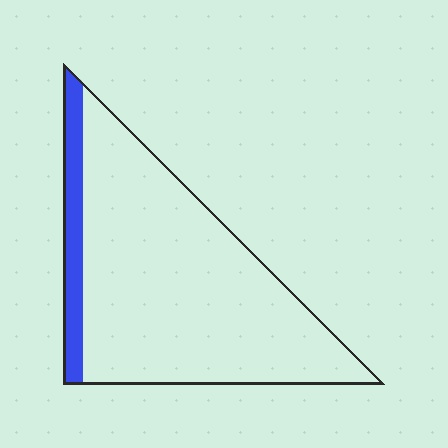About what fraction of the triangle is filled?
About one eighth (1/8).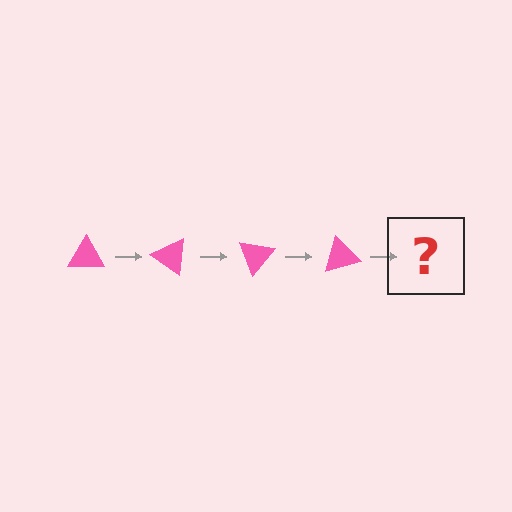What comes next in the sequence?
The next element should be a pink triangle rotated 140 degrees.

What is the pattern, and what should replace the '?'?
The pattern is that the triangle rotates 35 degrees each step. The '?' should be a pink triangle rotated 140 degrees.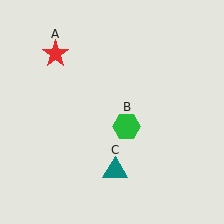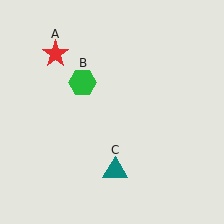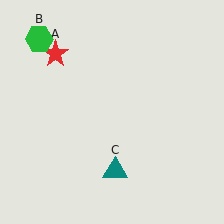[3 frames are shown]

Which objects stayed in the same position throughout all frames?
Red star (object A) and teal triangle (object C) remained stationary.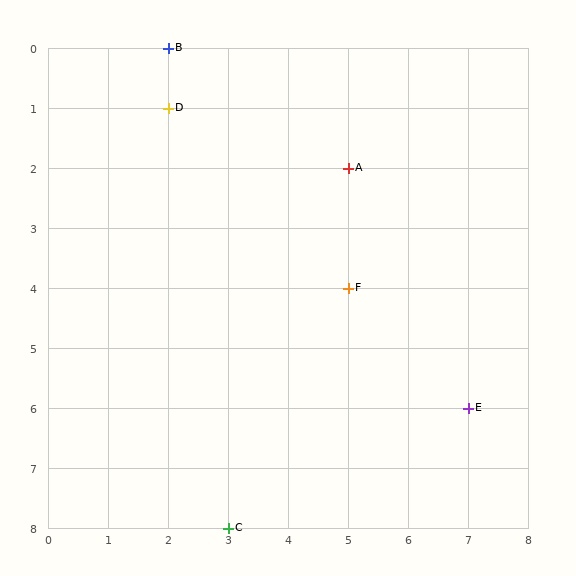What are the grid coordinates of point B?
Point B is at grid coordinates (2, 0).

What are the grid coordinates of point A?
Point A is at grid coordinates (5, 2).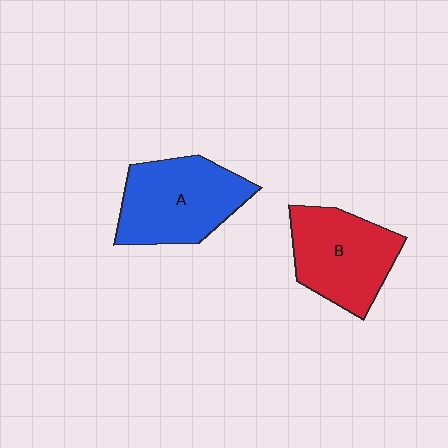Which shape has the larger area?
Shape A (blue).